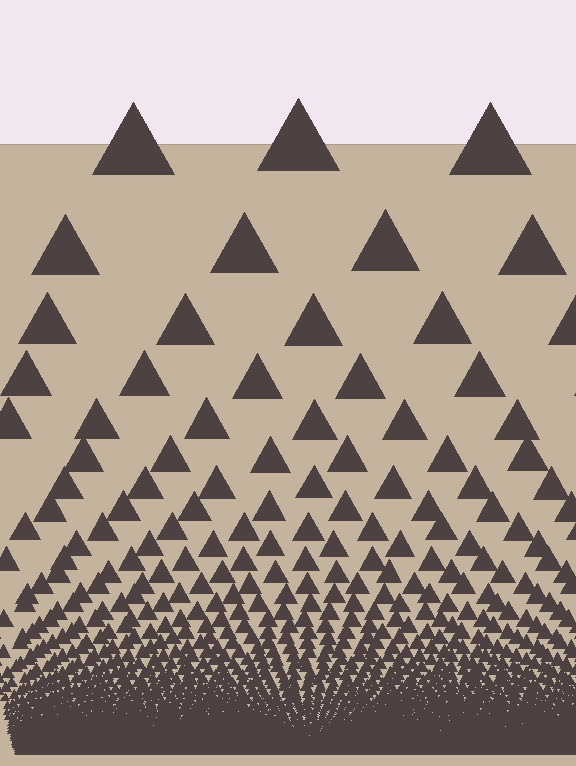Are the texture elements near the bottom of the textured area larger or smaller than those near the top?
Smaller. The gradient is inverted — elements near the bottom are smaller and denser.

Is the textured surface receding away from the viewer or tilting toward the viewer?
The surface appears to tilt toward the viewer. Texture elements get larger and sparser toward the top.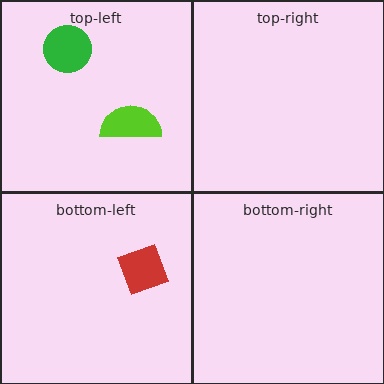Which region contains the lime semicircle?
The top-left region.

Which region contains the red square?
The bottom-left region.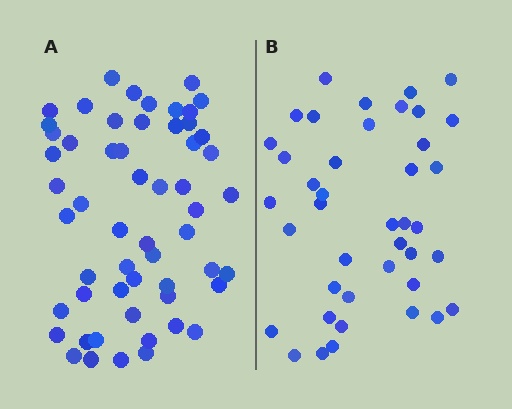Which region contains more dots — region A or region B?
Region A (the left region) has more dots.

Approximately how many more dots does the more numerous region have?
Region A has approximately 15 more dots than region B.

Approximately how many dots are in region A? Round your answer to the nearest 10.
About 60 dots. (The exact count is 56, which rounds to 60.)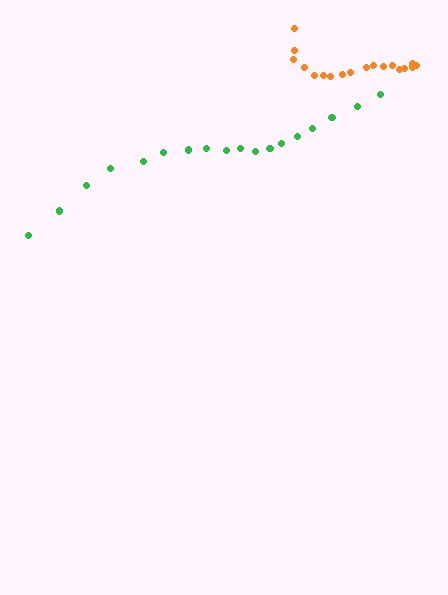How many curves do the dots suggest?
There are 2 distinct paths.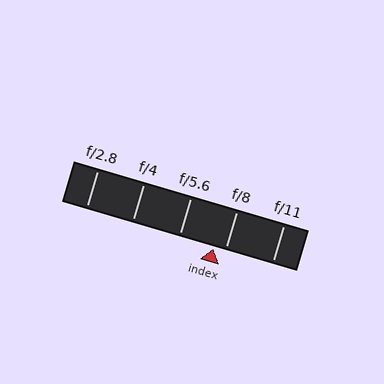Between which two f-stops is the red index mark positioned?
The index mark is between f/5.6 and f/8.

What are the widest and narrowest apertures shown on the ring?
The widest aperture shown is f/2.8 and the narrowest is f/11.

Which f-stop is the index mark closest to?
The index mark is closest to f/8.